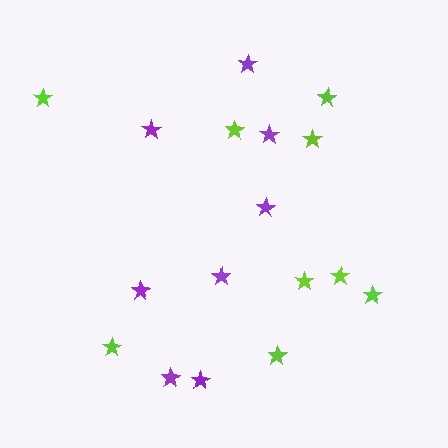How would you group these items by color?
There are 2 groups: one group of purple stars (8) and one group of lime stars (9).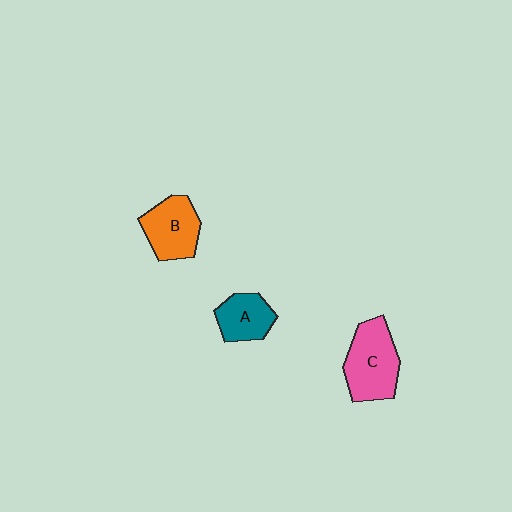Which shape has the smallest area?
Shape A (teal).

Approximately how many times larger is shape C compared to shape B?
Approximately 1.2 times.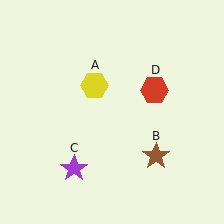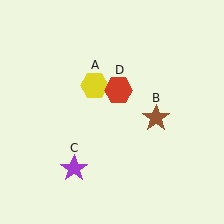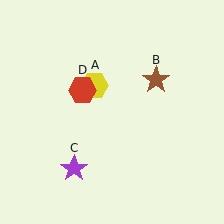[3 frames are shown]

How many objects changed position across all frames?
2 objects changed position: brown star (object B), red hexagon (object D).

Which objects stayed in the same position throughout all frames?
Yellow hexagon (object A) and purple star (object C) remained stationary.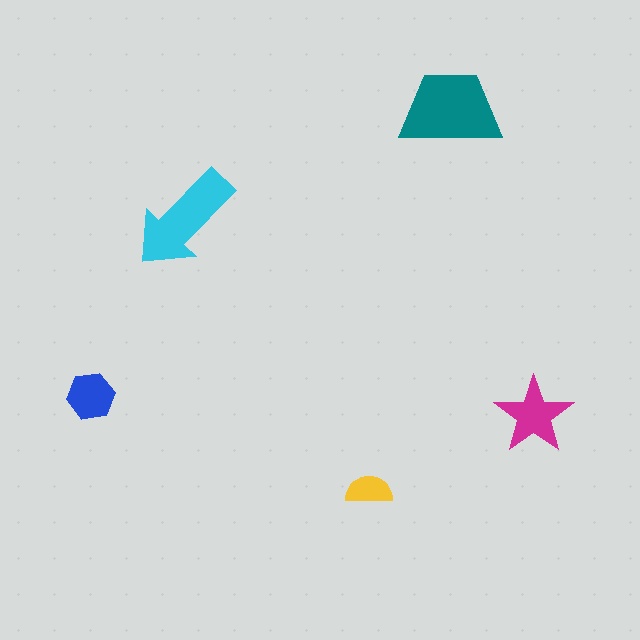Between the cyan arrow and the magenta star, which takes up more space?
The cyan arrow.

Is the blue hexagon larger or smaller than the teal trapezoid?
Smaller.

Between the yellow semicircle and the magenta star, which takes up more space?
The magenta star.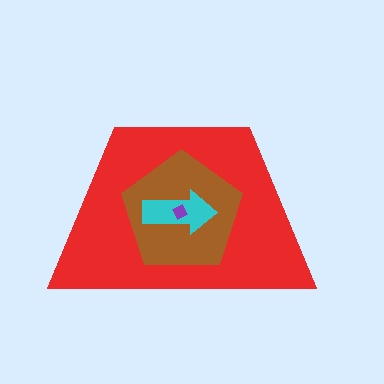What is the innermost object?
The purple diamond.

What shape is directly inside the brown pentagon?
The cyan arrow.